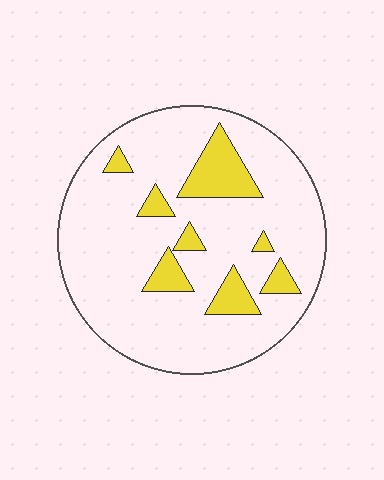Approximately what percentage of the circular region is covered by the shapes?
Approximately 15%.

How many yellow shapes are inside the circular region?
8.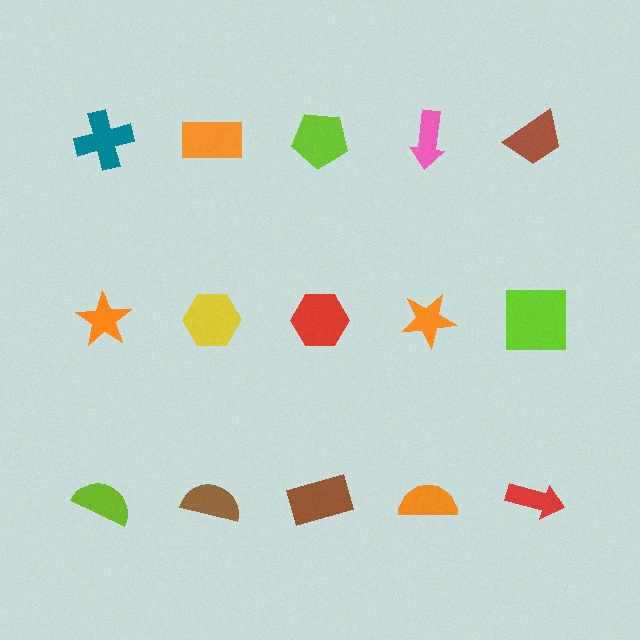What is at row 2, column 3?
A red hexagon.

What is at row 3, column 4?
An orange semicircle.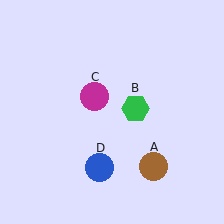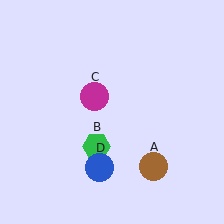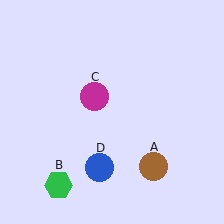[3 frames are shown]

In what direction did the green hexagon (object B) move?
The green hexagon (object B) moved down and to the left.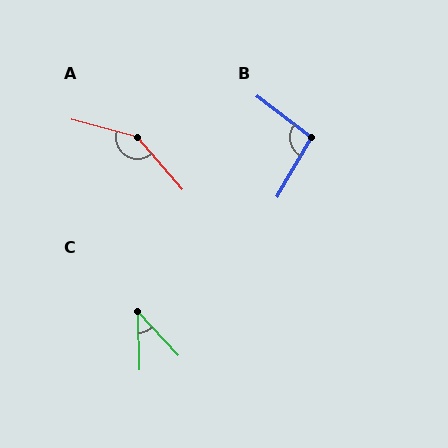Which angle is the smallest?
C, at approximately 41 degrees.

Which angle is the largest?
A, at approximately 146 degrees.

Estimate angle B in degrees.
Approximately 97 degrees.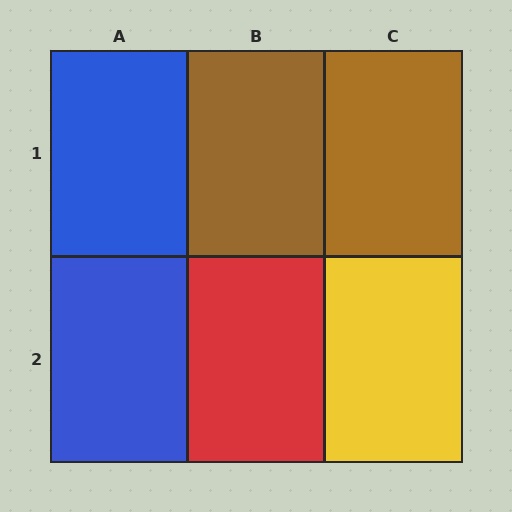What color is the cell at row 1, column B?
Brown.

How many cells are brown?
2 cells are brown.